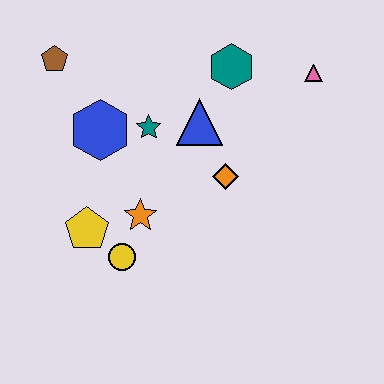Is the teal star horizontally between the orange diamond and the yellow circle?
Yes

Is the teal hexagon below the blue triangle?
No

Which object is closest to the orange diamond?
The blue triangle is closest to the orange diamond.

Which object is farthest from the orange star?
The pink triangle is farthest from the orange star.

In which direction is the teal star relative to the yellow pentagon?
The teal star is above the yellow pentagon.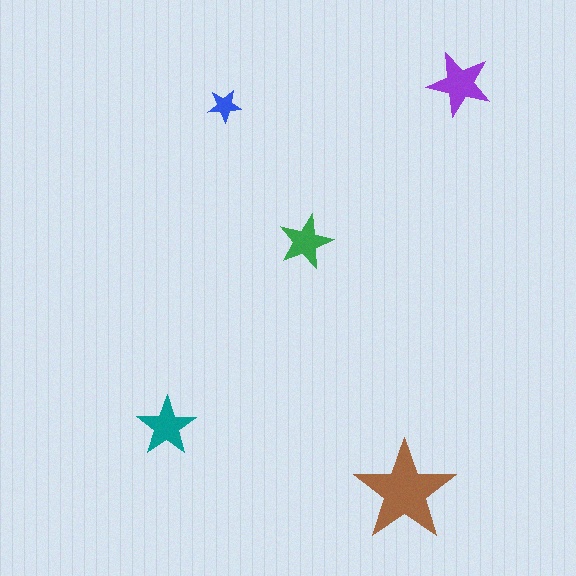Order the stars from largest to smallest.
the brown one, the purple one, the teal one, the green one, the blue one.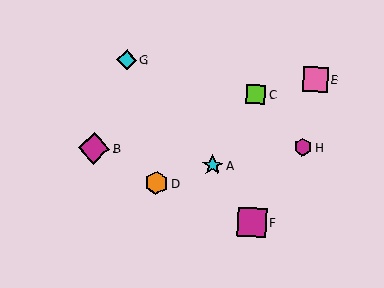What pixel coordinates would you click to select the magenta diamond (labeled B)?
Click at (94, 148) to select the magenta diamond B.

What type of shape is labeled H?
Shape H is a magenta hexagon.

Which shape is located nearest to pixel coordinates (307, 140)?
The magenta hexagon (labeled H) at (303, 147) is nearest to that location.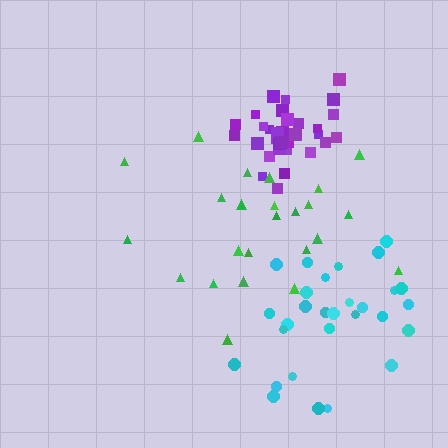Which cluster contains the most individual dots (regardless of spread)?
Purple (32).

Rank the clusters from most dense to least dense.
purple, cyan, green.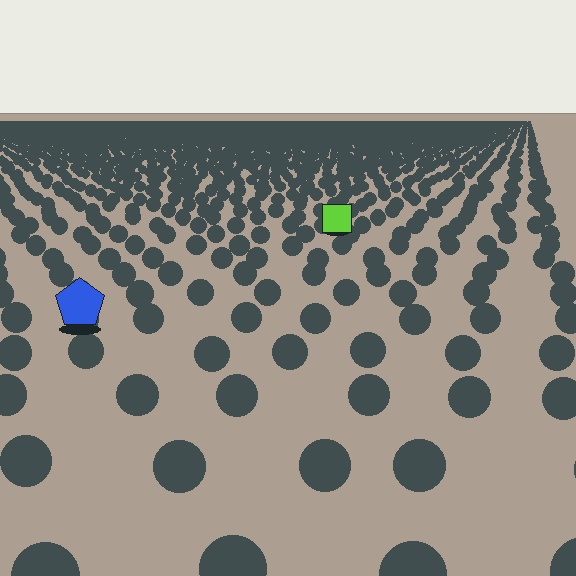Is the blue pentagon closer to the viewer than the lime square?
Yes. The blue pentagon is closer — you can tell from the texture gradient: the ground texture is coarser near it.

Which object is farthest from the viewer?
The lime square is farthest from the viewer. It appears smaller and the ground texture around it is denser.